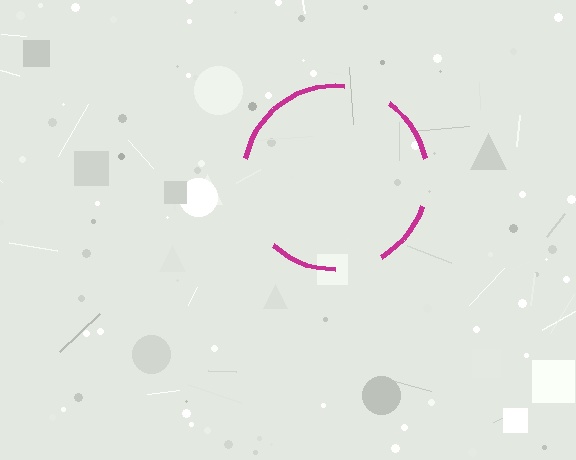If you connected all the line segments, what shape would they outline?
They would outline a circle.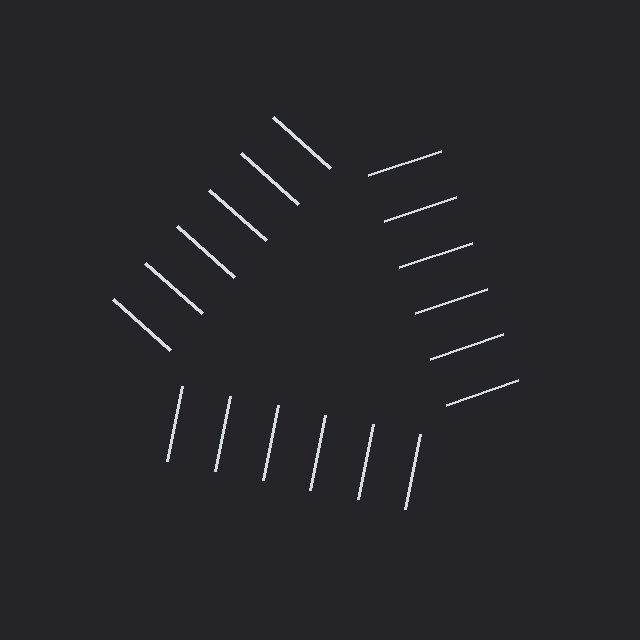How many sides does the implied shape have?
3 sides — the line-ends trace a triangle.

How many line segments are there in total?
18 — 6 along each of the 3 edges.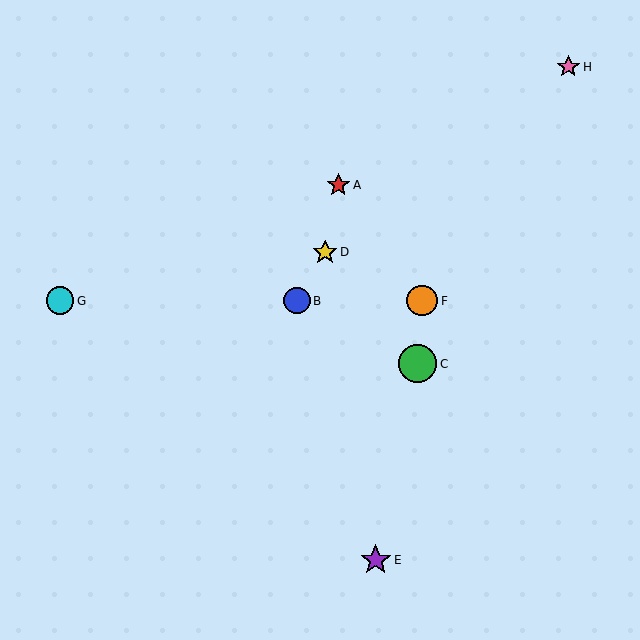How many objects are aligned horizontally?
3 objects (B, F, G) are aligned horizontally.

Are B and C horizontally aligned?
No, B is at y≈301 and C is at y≈364.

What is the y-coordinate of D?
Object D is at y≈252.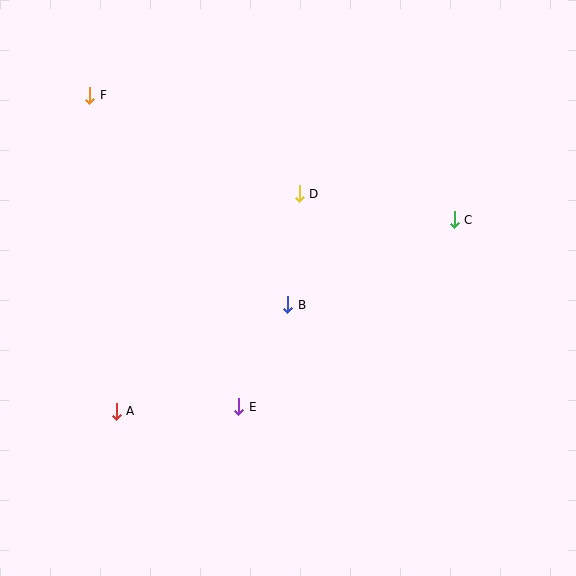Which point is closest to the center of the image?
Point B at (288, 305) is closest to the center.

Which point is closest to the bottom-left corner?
Point A is closest to the bottom-left corner.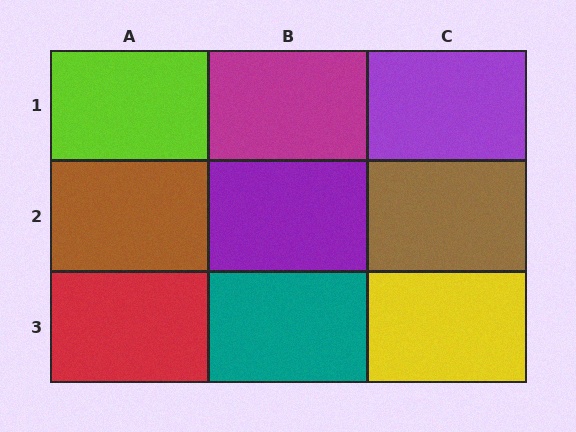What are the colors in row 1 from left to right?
Lime, magenta, purple.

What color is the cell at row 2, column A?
Brown.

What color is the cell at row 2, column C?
Brown.